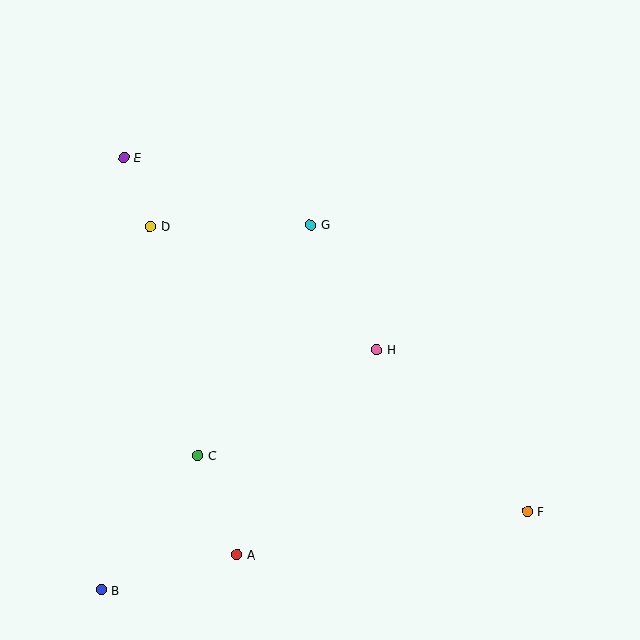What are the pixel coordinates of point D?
Point D is at (150, 226).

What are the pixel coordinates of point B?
Point B is at (101, 590).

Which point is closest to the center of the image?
Point H at (376, 349) is closest to the center.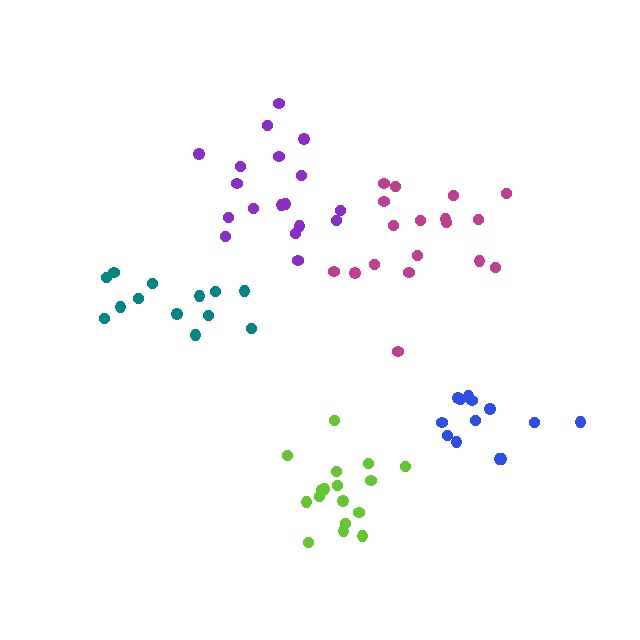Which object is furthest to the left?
The teal cluster is leftmost.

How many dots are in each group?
Group 1: 18 dots, Group 2: 17 dots, Group 3: 18 dots, Group 4: 13 dots, Group 5: 13 dots (79 total).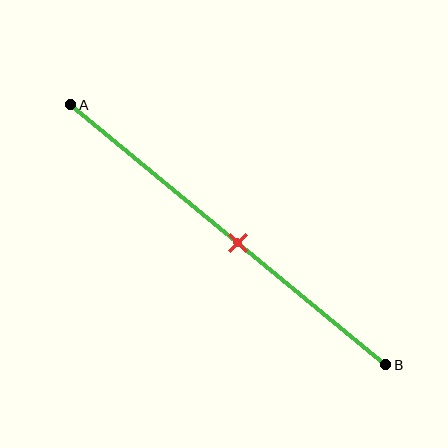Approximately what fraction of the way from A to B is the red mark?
The red mark is approximately 55% of the way from A to B.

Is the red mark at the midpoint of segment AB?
No, the mark is at about 55% from A, not at the 50% midpoint.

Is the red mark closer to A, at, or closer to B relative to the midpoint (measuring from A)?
The red mark is closer to point B than the midpoint of segment AB.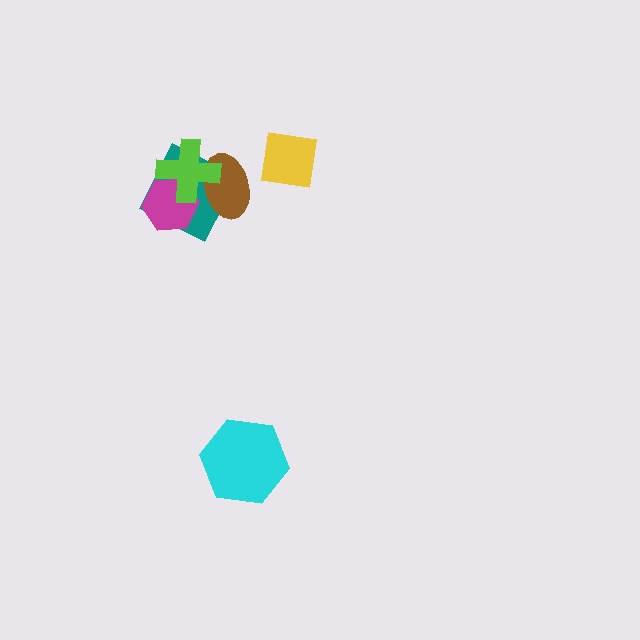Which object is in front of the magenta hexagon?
The lime cross is in front of the magenta hexagon.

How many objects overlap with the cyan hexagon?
0 objects overlap with the cyan hexagon.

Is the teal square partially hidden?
Yes, it is partially covered by another shape.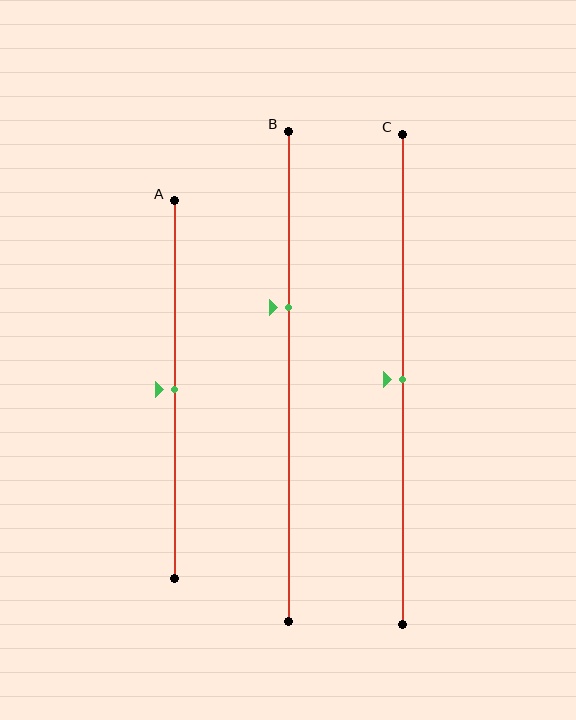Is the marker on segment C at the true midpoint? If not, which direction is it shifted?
Yes, the marker on segment C is at the true midpoint.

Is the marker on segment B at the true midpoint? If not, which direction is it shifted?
No, the marker on segment B is shifted upward by about 14% of the segment length.